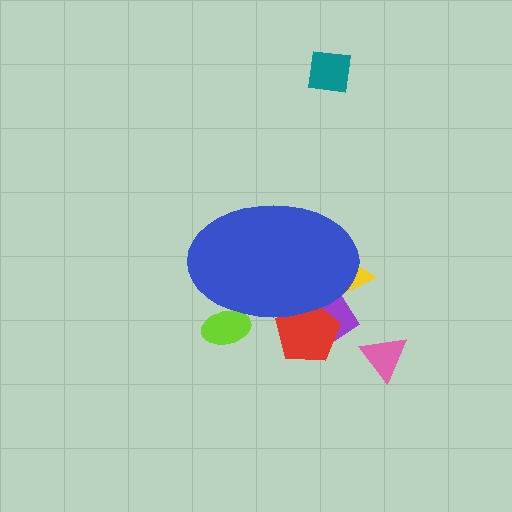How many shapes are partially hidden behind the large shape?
4 shapes are partially hidden.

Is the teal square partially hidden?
No, the teal square is fully visible.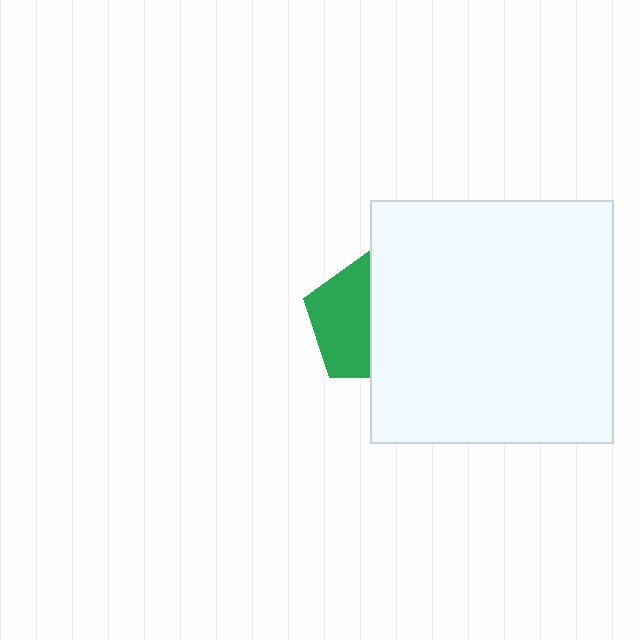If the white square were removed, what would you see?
You would see the complete green pentagon.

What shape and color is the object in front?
The object in front is a white square.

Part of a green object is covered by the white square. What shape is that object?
It is a pentagon.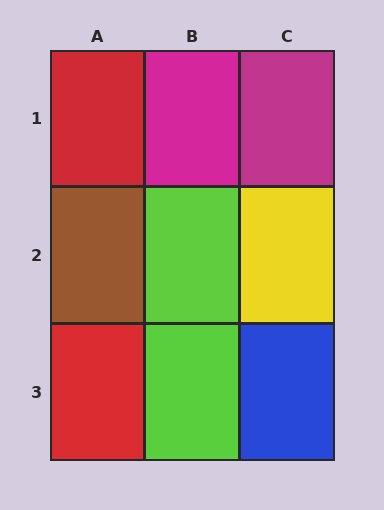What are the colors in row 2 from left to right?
Brown, lime, yellow.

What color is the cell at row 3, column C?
Blue.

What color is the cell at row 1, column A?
Red.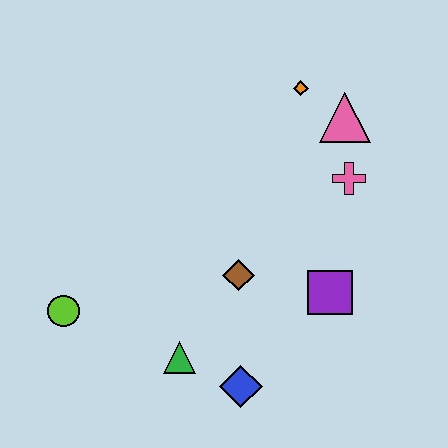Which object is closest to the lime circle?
The green triangle is closest to the lime circle.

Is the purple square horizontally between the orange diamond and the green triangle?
No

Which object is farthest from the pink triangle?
The lime circle is farthest from the pink triangle.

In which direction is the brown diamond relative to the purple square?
The brown diamond is to the left of the purple square.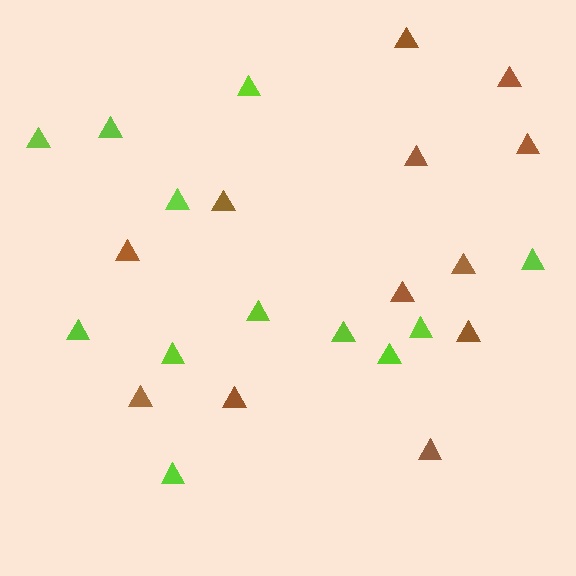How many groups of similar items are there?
There are 2 groups: one group of lime triangles (12) and one group of brown triangles (12).